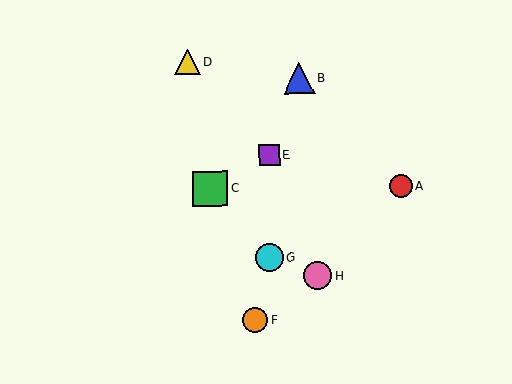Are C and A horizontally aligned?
Yes, both are at y≈189.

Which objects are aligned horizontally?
Objects A, C are aligned horizontally.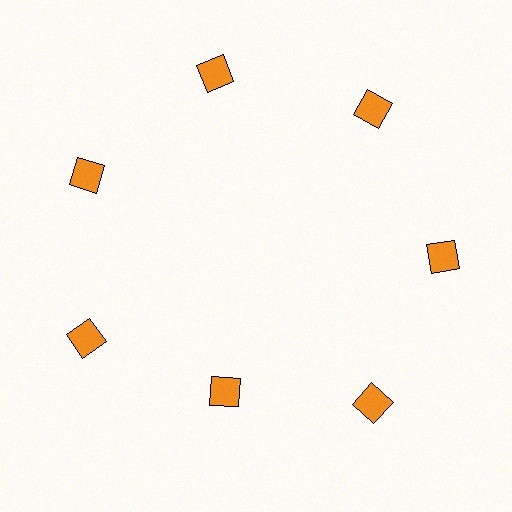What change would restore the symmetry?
The symmetry would be restored by moving it outward, back onto the ring so that all 7 squares sit at equal angles and equal distance from the center.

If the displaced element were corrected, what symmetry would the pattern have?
It would have 7-fold rotational symmetry — the pattern would map onto itself every 51 degrees.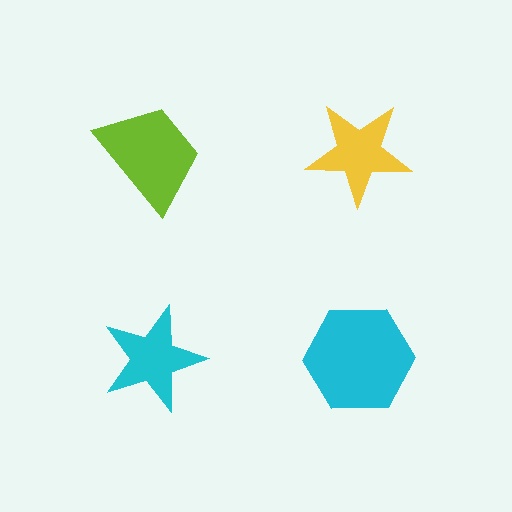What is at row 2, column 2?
A cyan hexagon.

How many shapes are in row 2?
2 shapes.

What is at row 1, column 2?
A yellow star.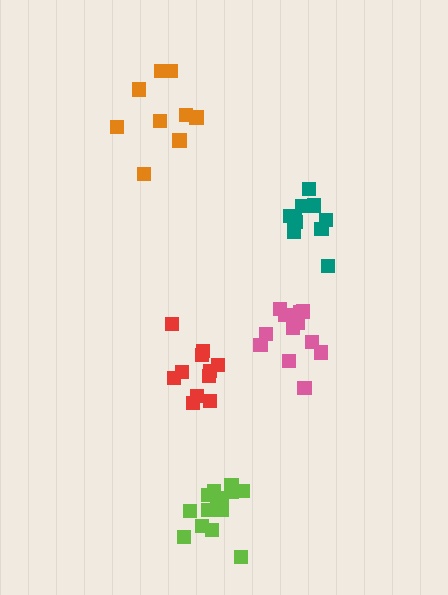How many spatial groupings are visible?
There are 5 spatial groupings.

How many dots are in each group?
Group 1: 10 dots, Group 2: 9 dots, Group 3: 13 dots, Group 4: 11 dots, Group 5: 15 dots (58 total).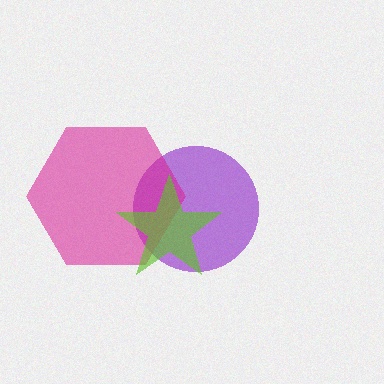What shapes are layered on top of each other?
The layered shapes are: a purple circle, a magenta hexagon, a lime star.